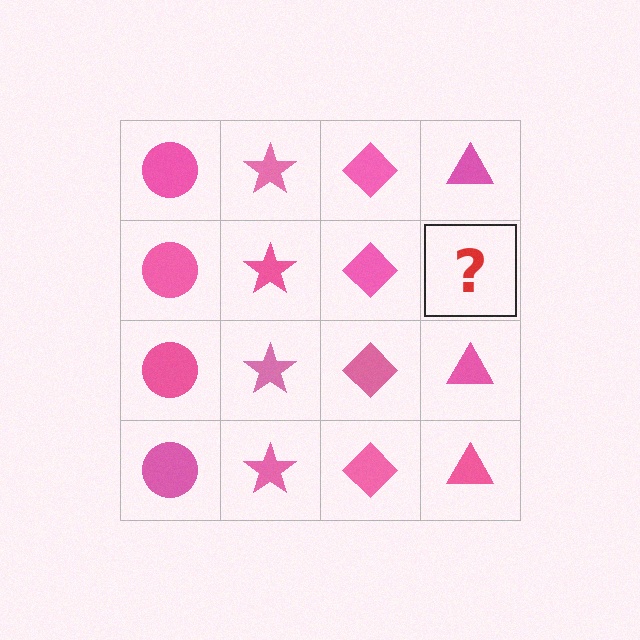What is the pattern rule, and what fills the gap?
The rule is that each column has a consistent shape. The gap should be filled with a pink triangle.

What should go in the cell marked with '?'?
The missing cell should contain a pink triangle.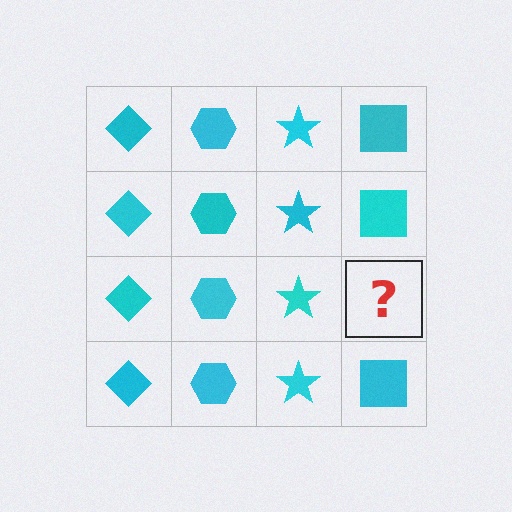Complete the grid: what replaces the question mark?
The question mark should be replaced with a cyan square.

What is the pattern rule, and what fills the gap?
The rule is that each column has a consistent shape. The gap should be filled with a cyan square.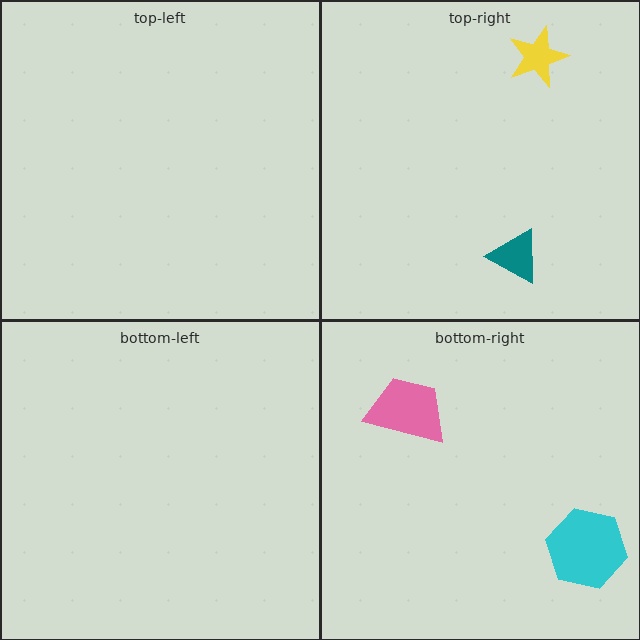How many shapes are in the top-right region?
2.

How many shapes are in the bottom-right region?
2.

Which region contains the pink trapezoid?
The bottom-right region.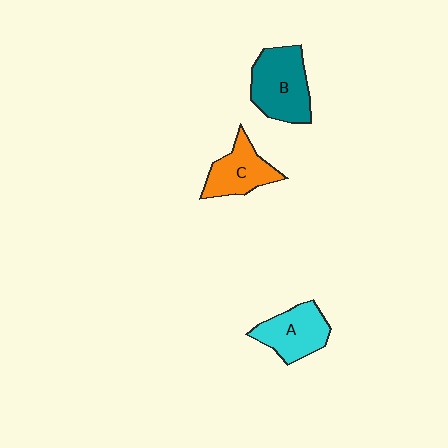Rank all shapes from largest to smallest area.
From largest to smallest: B (teal), A (cyan), C (orange).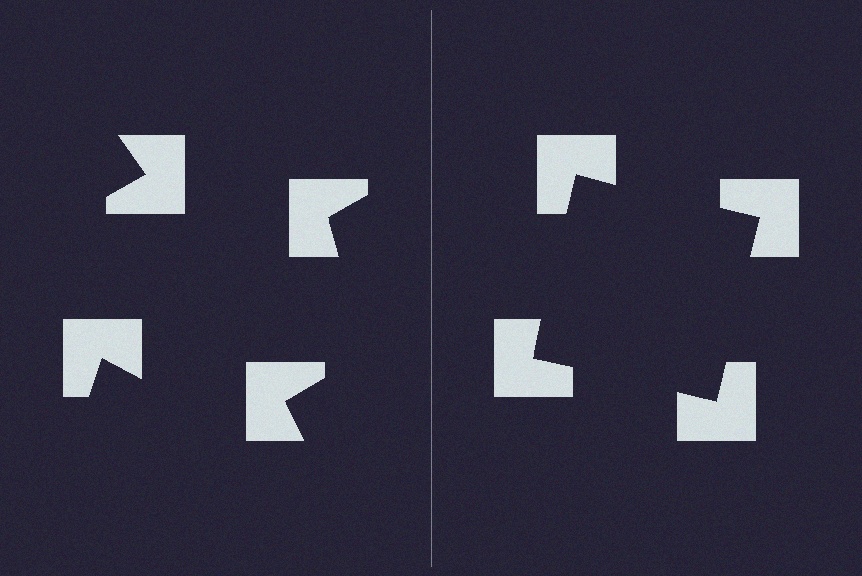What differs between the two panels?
The notched squares are positioned identically on both sides; only the wedge orientations differ. On the right they align to a square; on the left they are misaligned.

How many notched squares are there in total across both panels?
8 — 4 on each side.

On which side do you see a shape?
An illusory square appears on the right side. On the left side the wedge cuts are rotated, so no coherent shape forms.